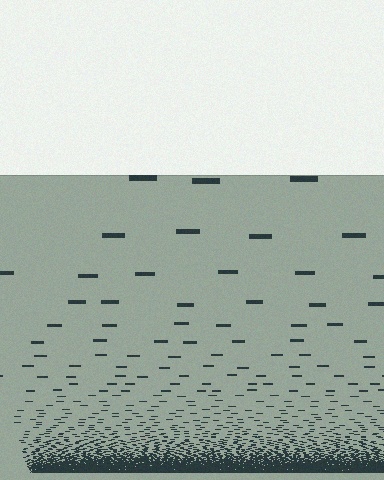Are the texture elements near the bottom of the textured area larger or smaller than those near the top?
Smaller. The gradient is inverted — elements near the bottom are smaller and denser.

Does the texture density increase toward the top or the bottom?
Density increases toward the bottom.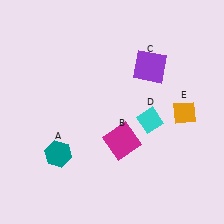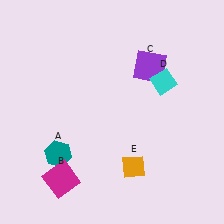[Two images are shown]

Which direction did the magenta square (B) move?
The magenta square (B) moved left.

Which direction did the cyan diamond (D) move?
The cyan diamond (D) moved up.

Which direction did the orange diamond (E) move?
The orange diamond (E) moved down.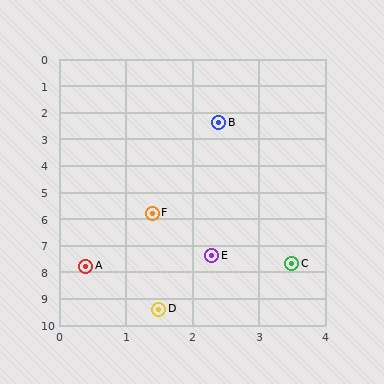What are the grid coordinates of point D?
Point D is at approximately (1.5, 9.4).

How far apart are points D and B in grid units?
Points D and B are about 7.1 grid units apart.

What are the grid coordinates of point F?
Point F is at approximately (1.4, 5.8).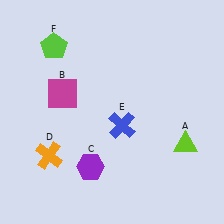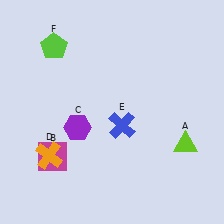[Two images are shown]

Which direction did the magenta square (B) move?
The magenta square (B) moved down.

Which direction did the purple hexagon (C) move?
The purple hexagon (C) moved up.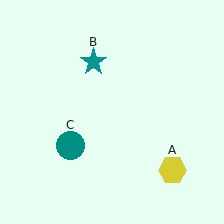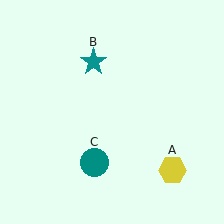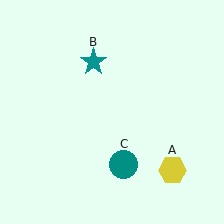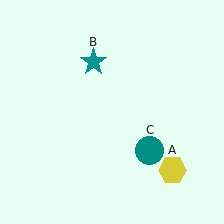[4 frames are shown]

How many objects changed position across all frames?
1 object changed position: teal circle (object C).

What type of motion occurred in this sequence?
The teal circle (object C) rotated counterclockwise around the center of the scene.